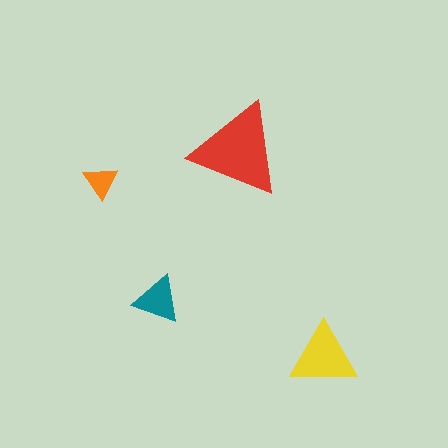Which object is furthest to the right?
The yellow triangle is rightmost.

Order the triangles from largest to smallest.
the red one, the yellow one, the teal one, the orange one.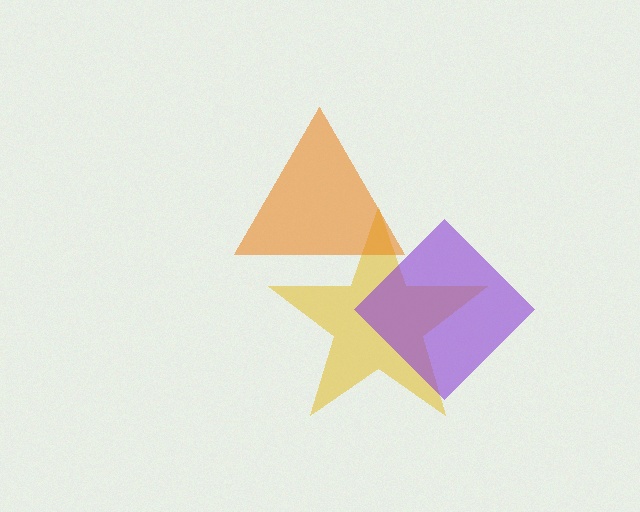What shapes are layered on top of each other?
The layered shapes are: a yellow star, an orange triangle, a purple diamond.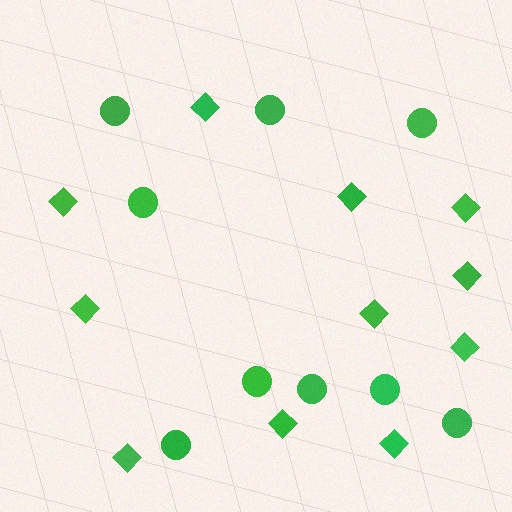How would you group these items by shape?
There are 2 groups: one group of circles (9) and one group of diamonds (11).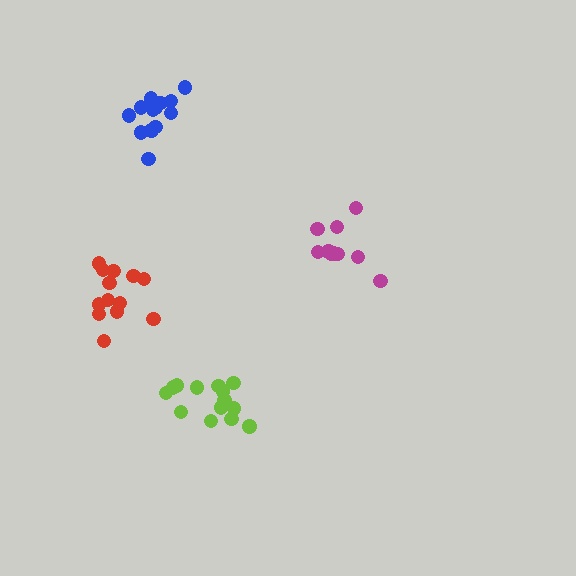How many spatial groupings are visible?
There are 4 spatial groupings.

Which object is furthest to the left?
The red cluster is leftmost.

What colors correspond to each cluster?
The clusters are colored: magenta, blue, lime, red.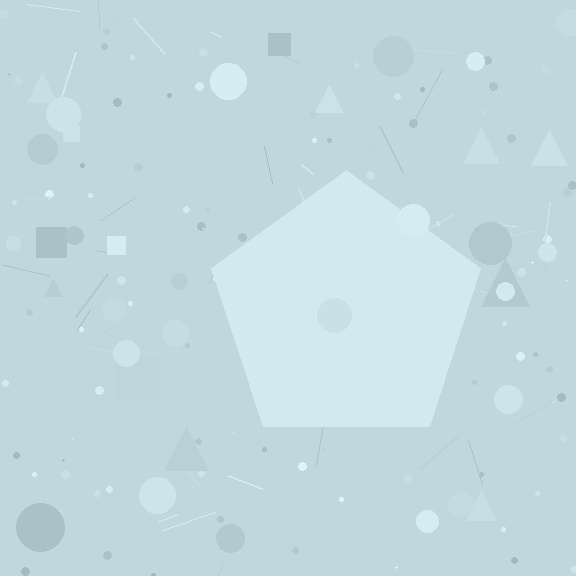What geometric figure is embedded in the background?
A pentagon is embedded in the background.